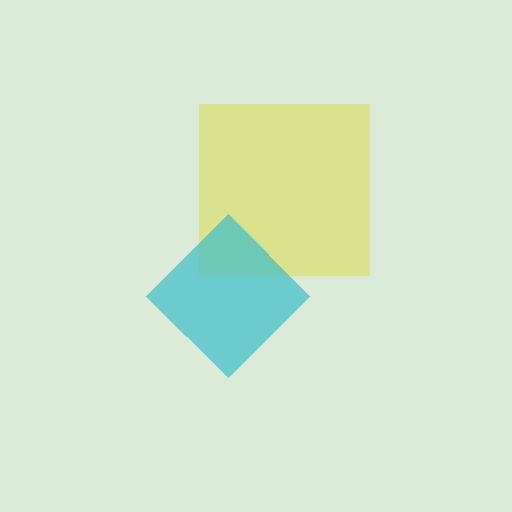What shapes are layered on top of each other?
The layered shapes are: a yellow square, a cyan diamond.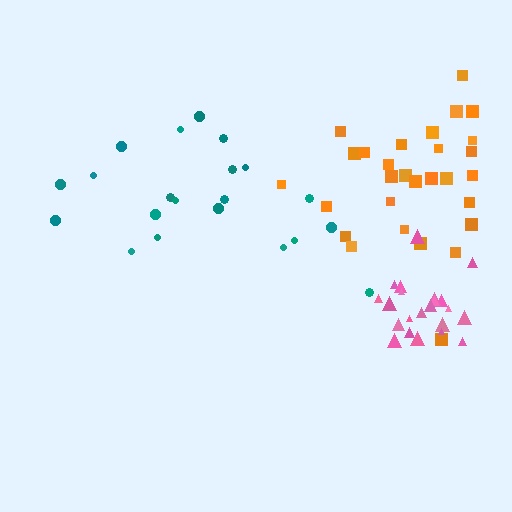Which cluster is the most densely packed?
Pink.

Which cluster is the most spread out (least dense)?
Teal.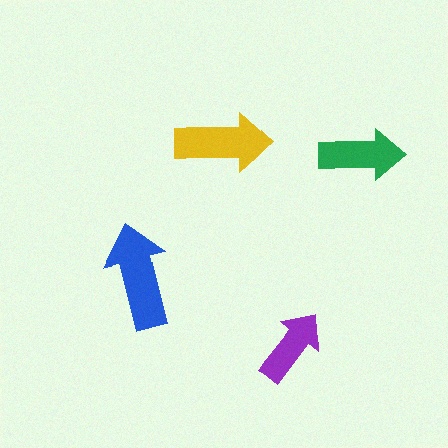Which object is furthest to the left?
The blue arrow is leftmost.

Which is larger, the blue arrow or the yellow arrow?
The blue one.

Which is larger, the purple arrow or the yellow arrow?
The yellow one.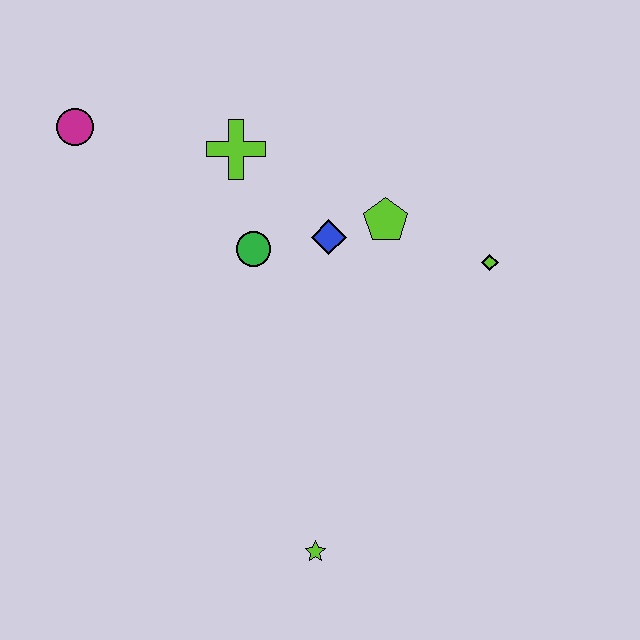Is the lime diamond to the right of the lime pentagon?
Yes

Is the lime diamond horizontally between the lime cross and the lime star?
No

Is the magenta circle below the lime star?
No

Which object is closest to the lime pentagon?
The blue diamond is closest to the lime pentagon.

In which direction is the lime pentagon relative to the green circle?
The lime pentagon is to the right of the green circle.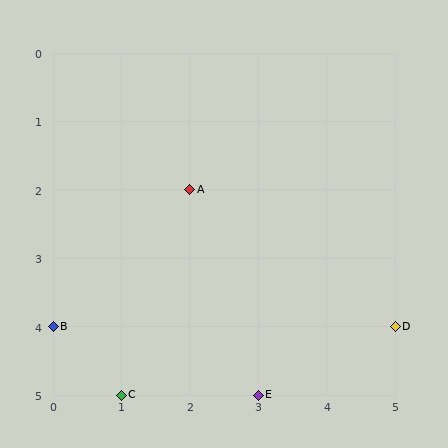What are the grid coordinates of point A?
Point A is at grid coordinates (2, 2).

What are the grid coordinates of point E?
Point E is at grid coordinates (3, 5).